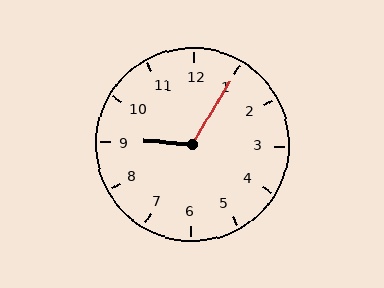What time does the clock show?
9:05.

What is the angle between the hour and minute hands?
Approximately 118 degrees.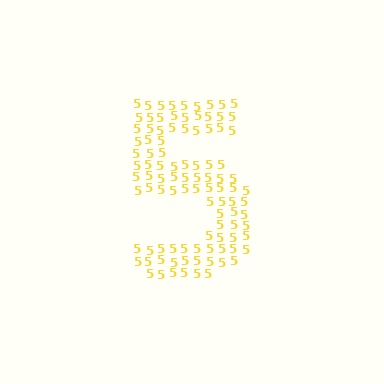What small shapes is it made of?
It is made of small digit 5's.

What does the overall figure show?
The overall figure shows the digit 5.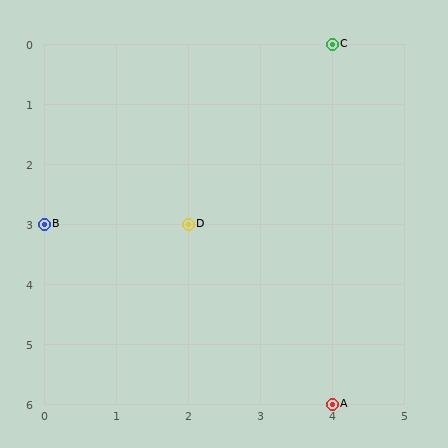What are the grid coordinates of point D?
Point D is at grid coordinates (2, 3).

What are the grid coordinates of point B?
Point B is at grid coordinates (0, 3).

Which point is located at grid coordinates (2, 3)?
Point D is at (2, 3).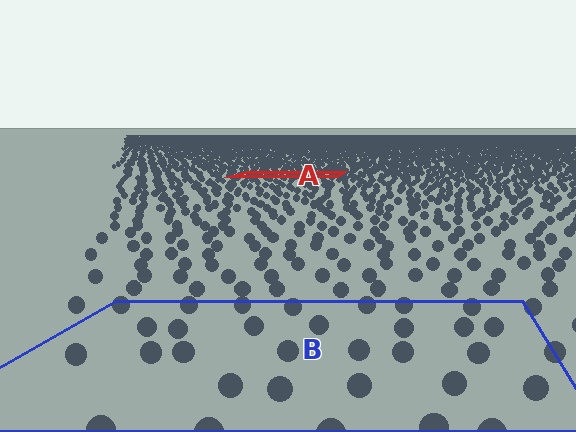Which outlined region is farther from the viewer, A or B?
Region A is farther from the viewer — the texture elements inside it appear smaller and more densely packed.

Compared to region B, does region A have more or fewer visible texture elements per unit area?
Region A has more texture elements per unit area — they are packed more densely because it is farther away.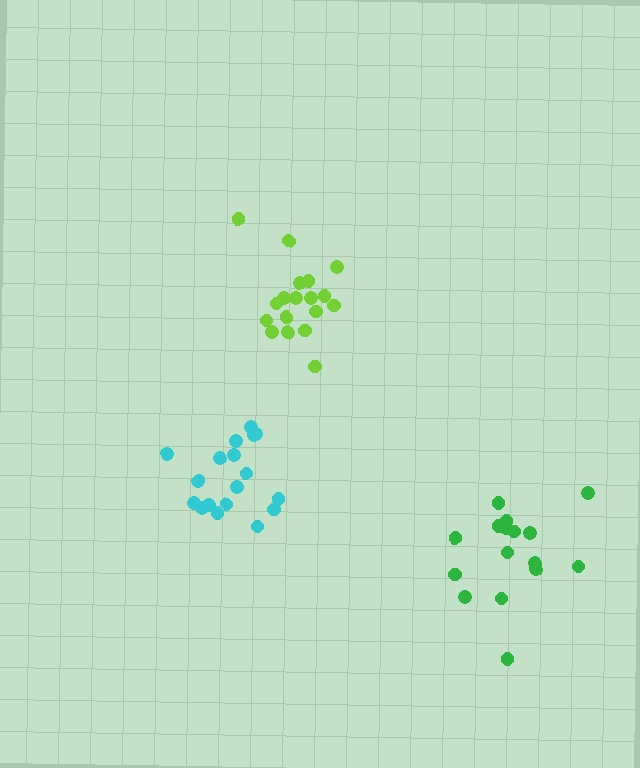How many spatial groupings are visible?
There are 3 spatial groupings.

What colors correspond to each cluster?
The clusters are colored: lime, cyan, green.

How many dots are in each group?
Group 1: 18 dots, Group 2: 18 dots, Group 3: 17 dots (53 total).